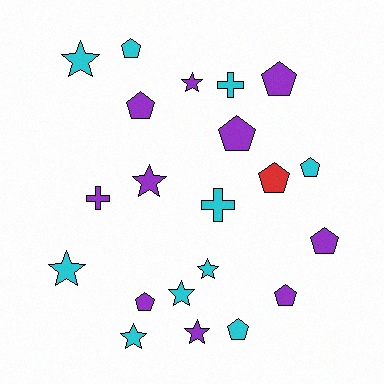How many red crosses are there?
There are no red crosses.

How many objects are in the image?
There are 21 objects.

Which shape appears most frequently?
Pentagon, with 10 objects.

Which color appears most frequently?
Purple, with 10 objects.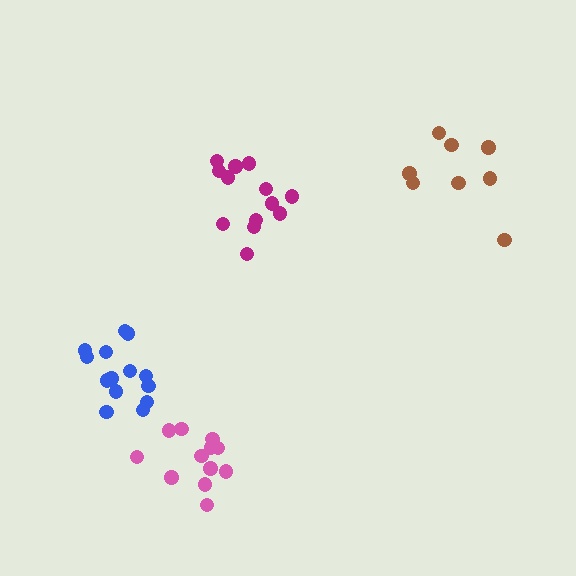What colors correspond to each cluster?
The clusters are colored: blue, brown, magenta, pink.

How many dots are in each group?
Group 1: 14 dots, Group 2: 8 dots, Group 3: 13 dots, Group 4: 13 dots (48 total).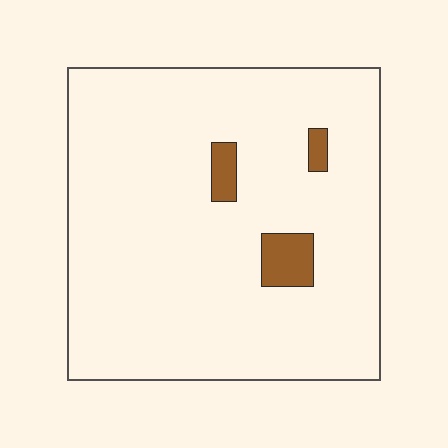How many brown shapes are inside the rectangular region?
3.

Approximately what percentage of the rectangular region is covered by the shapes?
Approximately 5%.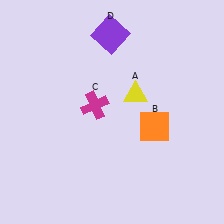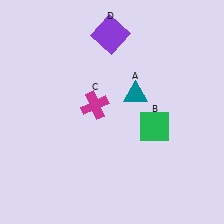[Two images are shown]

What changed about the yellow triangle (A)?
In Image 1, A is yellow. In Image 2, it changed to teal.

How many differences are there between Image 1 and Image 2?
There are 2 differences between the two images.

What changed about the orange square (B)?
In Image 1, B is orange. In Image 2, it changed to green.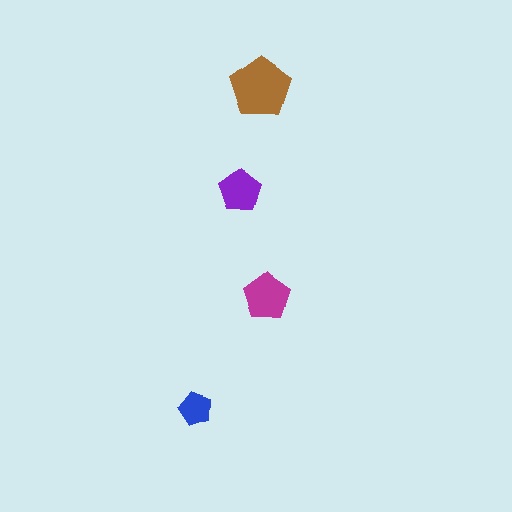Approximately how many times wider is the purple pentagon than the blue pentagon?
About 1.5 times wider.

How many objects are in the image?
There are 4 objects in the image.